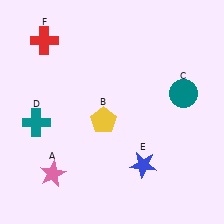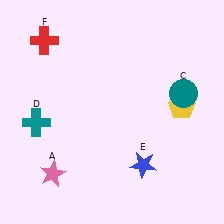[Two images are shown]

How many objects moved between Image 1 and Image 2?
1 object moved between the two images.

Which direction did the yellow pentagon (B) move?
The yellow pentagon (B) moved right.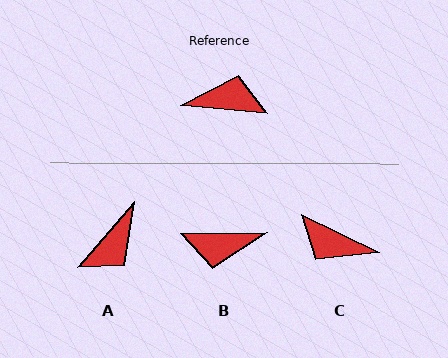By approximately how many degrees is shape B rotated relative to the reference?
Approximately 174 degrees clockwise.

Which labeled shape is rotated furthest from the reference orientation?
B, about 174 degrees away.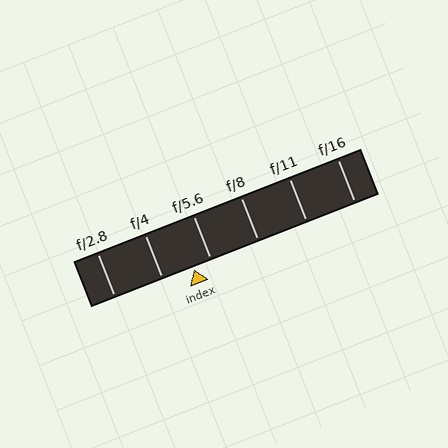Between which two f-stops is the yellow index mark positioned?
The index mark is between f/4 and f/5.6.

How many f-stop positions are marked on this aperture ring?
There are 6 f-stop positions marked.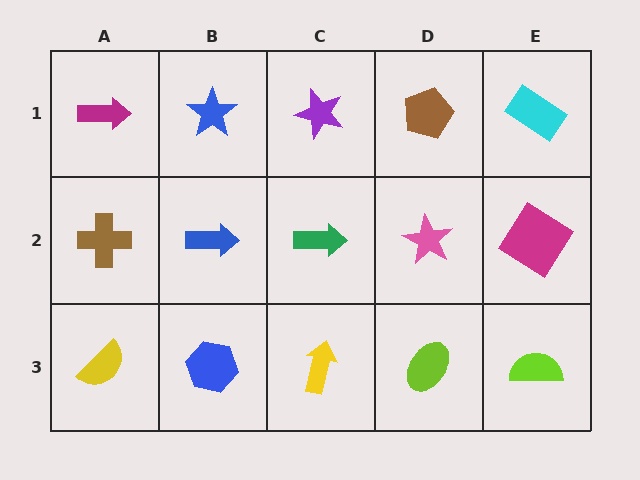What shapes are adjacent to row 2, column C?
A purple star (row 1, column C), a yellow arrow (row 3, column C), a blue arrow (row 2, column B), a pink star (row 2, column D).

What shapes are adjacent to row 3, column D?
A pink star (row 2, column D), a yellow arrow (row 3, column C), a lime semicircle (row 3, column E).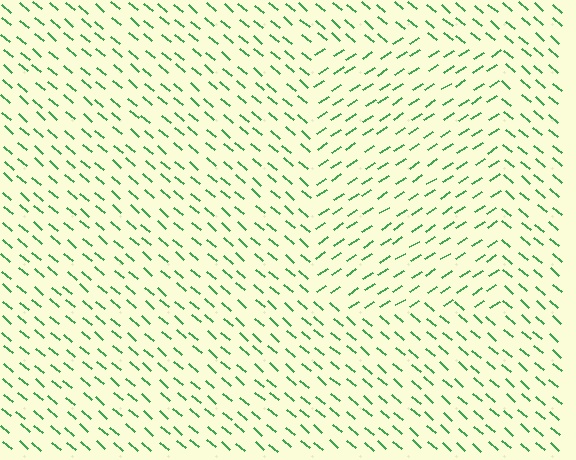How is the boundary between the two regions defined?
The boundary is defined purely by a change in line orientation (approximately 73 degrees difference). All lines are the same color and thickness.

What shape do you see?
I see a rectangle.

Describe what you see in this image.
The image is filled with small green line segments. A rectangle region in the image has lines oriented differently from the surrounding lines, creating a visible texture boundary.